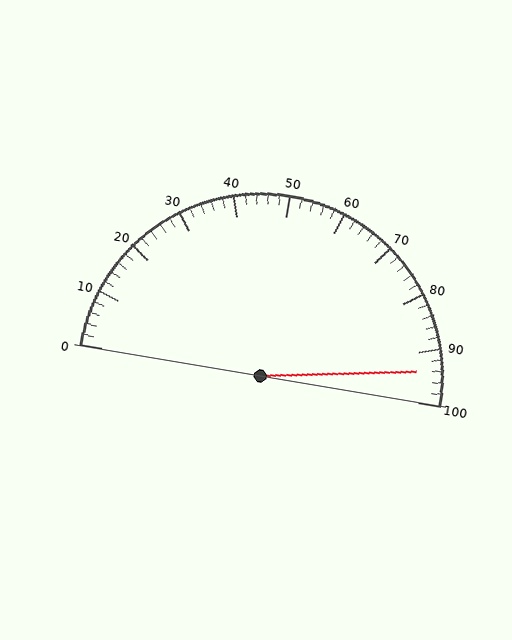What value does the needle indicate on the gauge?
The needle indicates approximately 94.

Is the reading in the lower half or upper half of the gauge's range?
The reading is in the upper half of the range (0 to 100).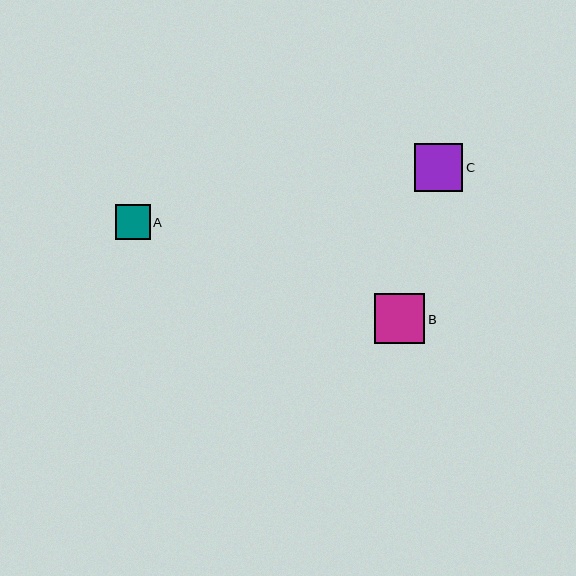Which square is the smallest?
Square A is the smallest with a size of approximately 35 pixels.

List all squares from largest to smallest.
From largest to smallest: B, C, A.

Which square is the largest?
Square B is the largest with a size of approximately 50 pixels.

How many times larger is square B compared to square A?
Square B is approximately 1.4 times the size of square A.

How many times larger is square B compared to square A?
Square B is approximately 1.4 times the size of square A.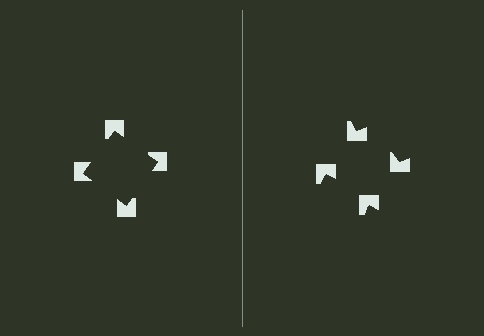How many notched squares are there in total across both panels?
8 — 4 on each side.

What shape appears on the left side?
An illusory square.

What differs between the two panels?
The notched squares are positioned identically on both sides; only the wedge orientations differ. On the left they align to a square; on the right they are misaligned.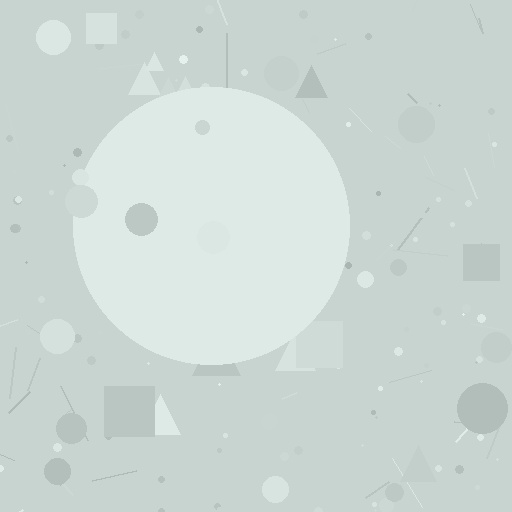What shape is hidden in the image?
A circle is hidden in the image.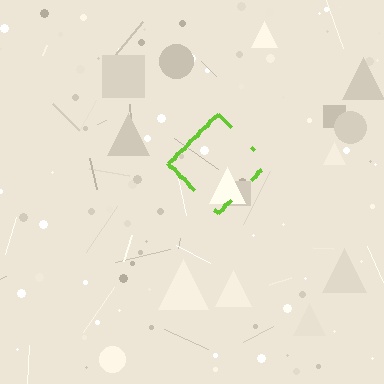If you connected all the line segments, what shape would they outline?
They would outline a diamond.